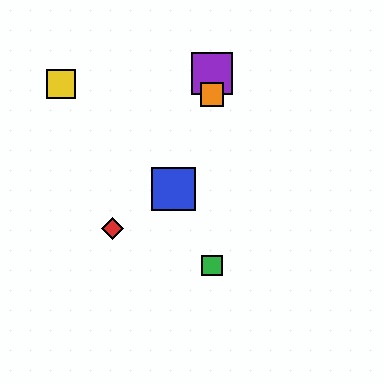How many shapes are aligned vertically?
3 shapes (the green square, the purple square, the orange square) are aligned vertically.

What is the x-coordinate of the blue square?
The blue square is at x≈173.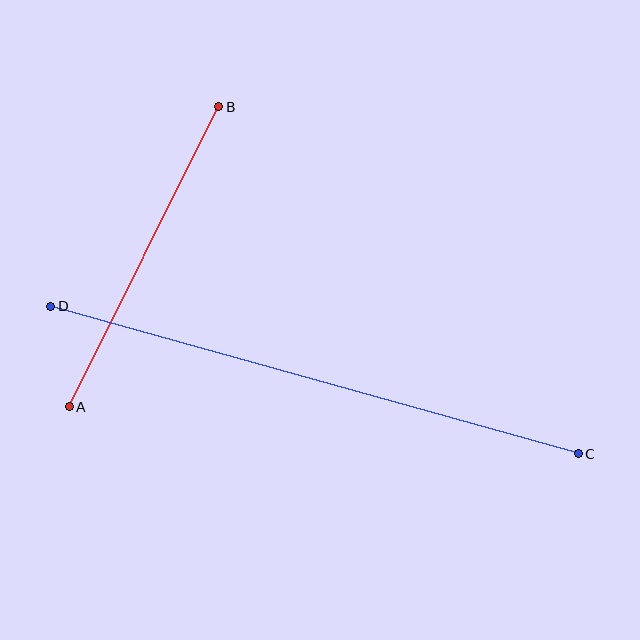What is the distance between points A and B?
The distance is approximately 335 pixels.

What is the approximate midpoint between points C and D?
The midpoint is at approximately (314, 380) pixels.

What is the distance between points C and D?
The distance is approximately 548 pixels.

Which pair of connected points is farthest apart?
Points C and D are farthest apart.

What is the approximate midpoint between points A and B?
The midpoint is at approximately (144, 257) pixels.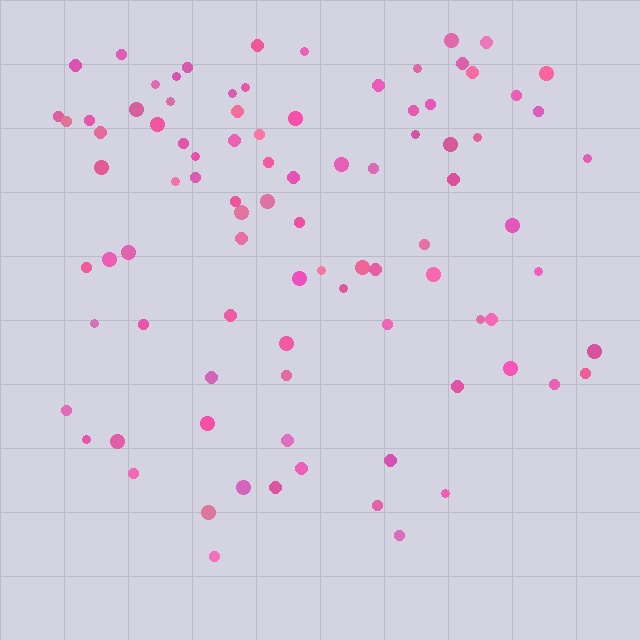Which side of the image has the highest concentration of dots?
The top.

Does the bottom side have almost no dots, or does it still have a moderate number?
Still a moderate number, just noticeably fewer than the top.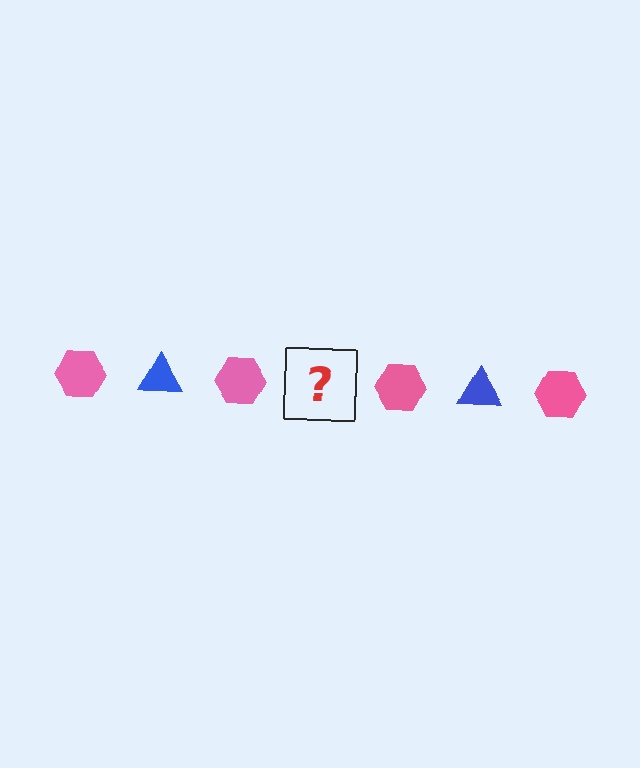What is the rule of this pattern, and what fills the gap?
The rule is that the pattern alternates between pink hexagon and blue triangle. The gap should be filled with a blue triangle.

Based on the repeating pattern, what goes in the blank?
The blank should be a blue triangle.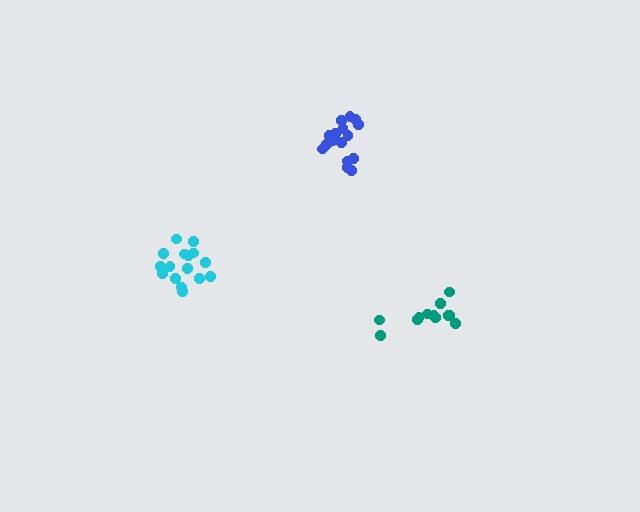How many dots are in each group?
Group 1: 16 dots, Group 2: 17 dots, Group 3: 12 dots (45 total).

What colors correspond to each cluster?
The clusters are colored: blue, cyan, teal.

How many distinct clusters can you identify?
There are 3 distinct clusters.